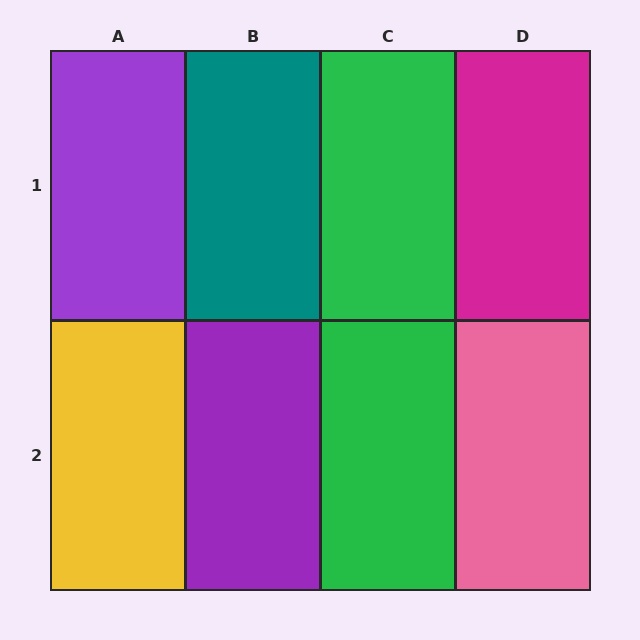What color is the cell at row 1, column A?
Purple.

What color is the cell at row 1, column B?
Teal.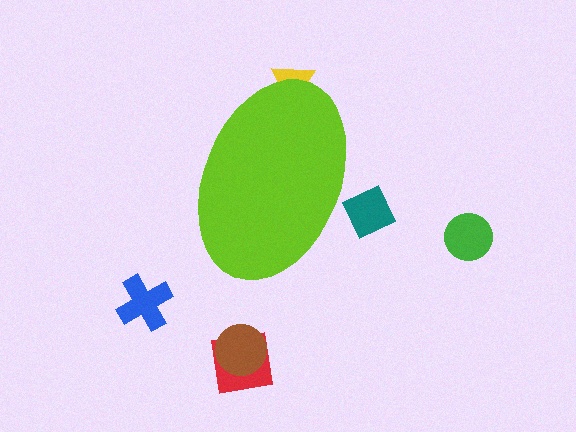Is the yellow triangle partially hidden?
Yes, the yellow triangle is partially hidden behind the lime ellipse.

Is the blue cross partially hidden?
No, the blue cross is fully visible.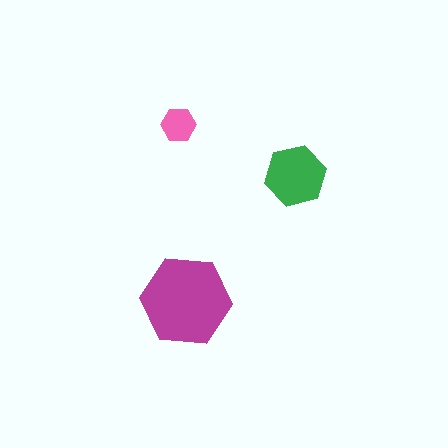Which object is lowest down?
The magenta hexagon is bottommost.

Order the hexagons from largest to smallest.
the magenta one, the green one, the pink one.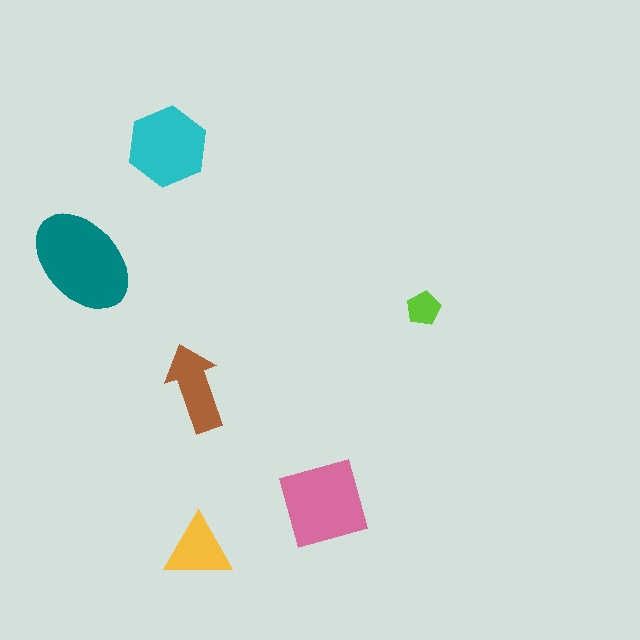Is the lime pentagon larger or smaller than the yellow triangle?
Smaller.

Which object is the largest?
The teal ellipse.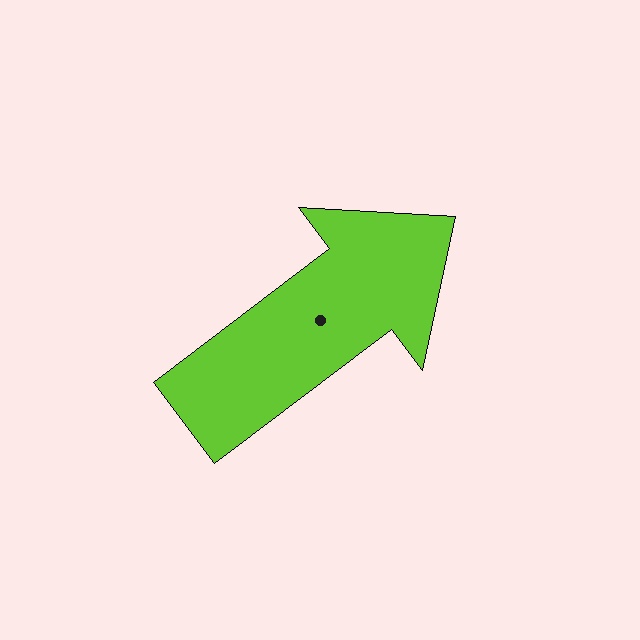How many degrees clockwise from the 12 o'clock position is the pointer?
Approximately 53 degrees.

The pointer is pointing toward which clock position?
Roughly 2 o'clock.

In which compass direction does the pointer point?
Northeast.